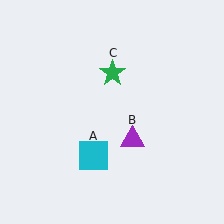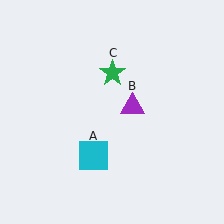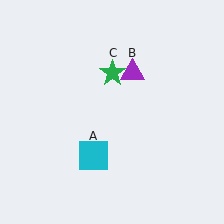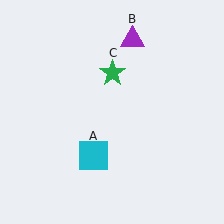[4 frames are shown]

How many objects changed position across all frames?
1 object changed position: purple triangle (object B).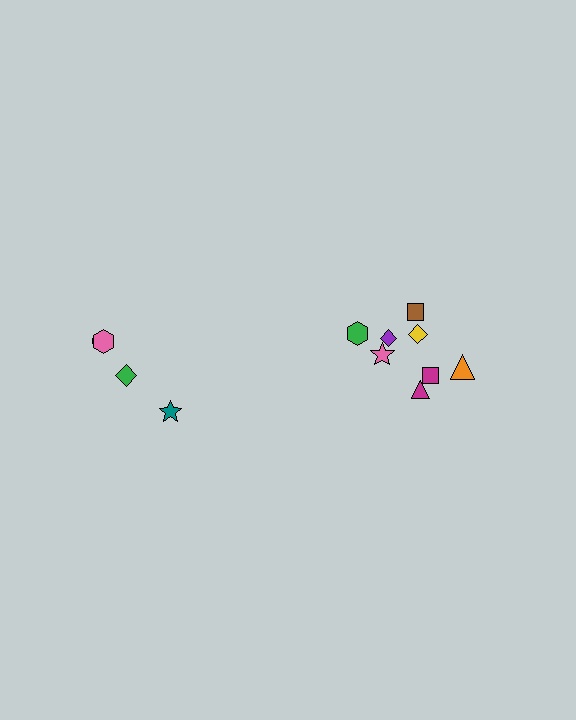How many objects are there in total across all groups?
There are 12 objects.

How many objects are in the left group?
There are 4 objects.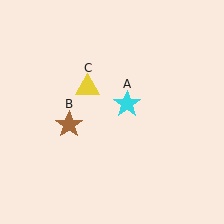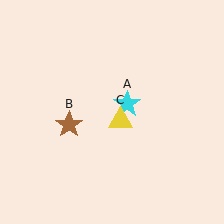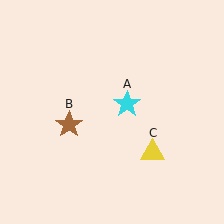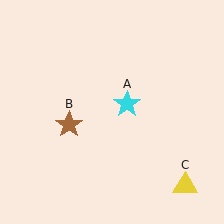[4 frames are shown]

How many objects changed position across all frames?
1 object changed position: yellow triangle (object C).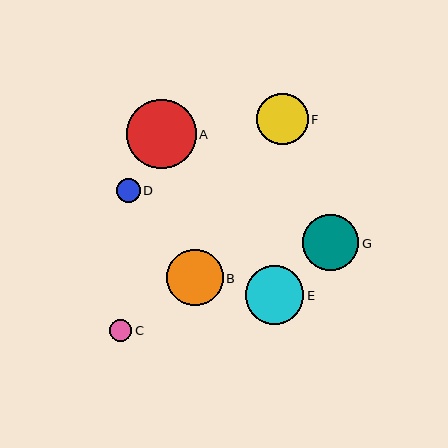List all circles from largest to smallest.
From largest to smallest: A, E, B, G, F, D, C.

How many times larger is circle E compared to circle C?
Circle E is approximately 2.7 times the size of circle C.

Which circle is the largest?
Circle A is the largest with a size of approximately 69 pixels.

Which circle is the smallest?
Circle C is the smallest with a size of approximately 22 pixels.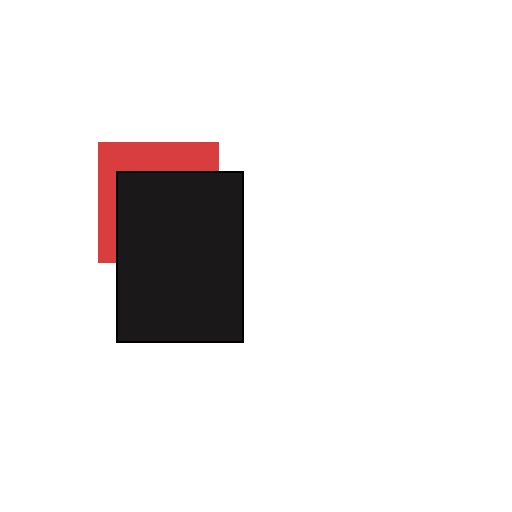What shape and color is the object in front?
The object in front is a black rectangle.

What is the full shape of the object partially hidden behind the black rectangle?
The partially hidden object is a red square.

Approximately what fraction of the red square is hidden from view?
Roughly 64% of the red square is hidden behind the black rectangle.